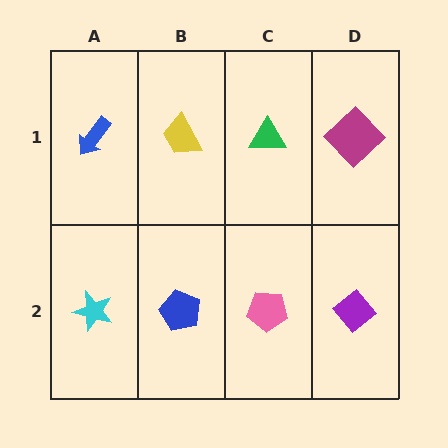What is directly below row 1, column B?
A blue pentagon.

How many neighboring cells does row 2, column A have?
2.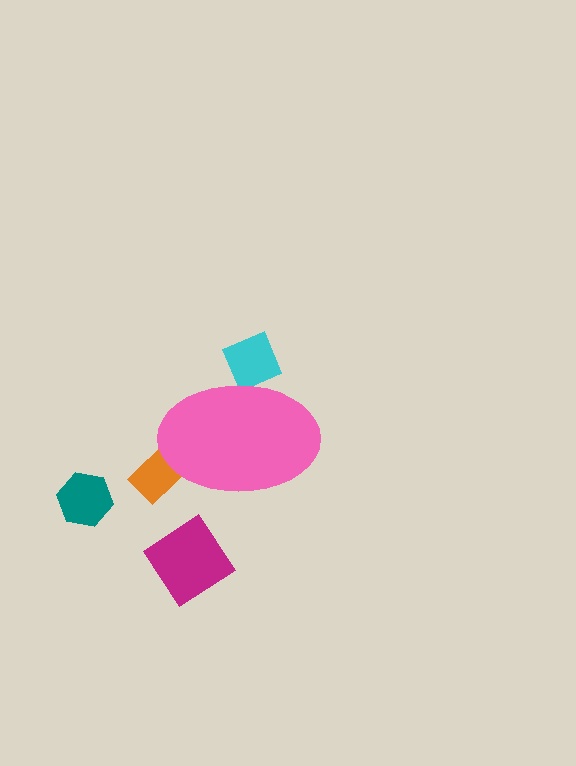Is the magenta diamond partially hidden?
No, the magenta diamond is fully visible.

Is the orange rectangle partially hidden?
Yes, the orange rectangle is partially hidden behind the pink ellipse.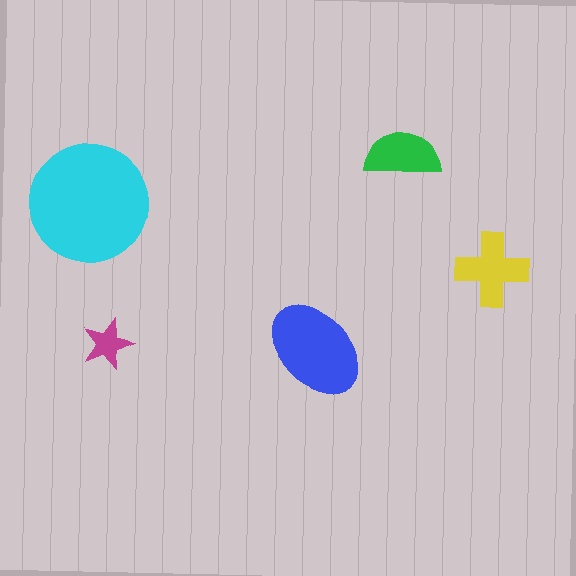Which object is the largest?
The cyan circle.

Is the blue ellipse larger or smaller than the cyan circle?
Smaller.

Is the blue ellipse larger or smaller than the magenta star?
Larger.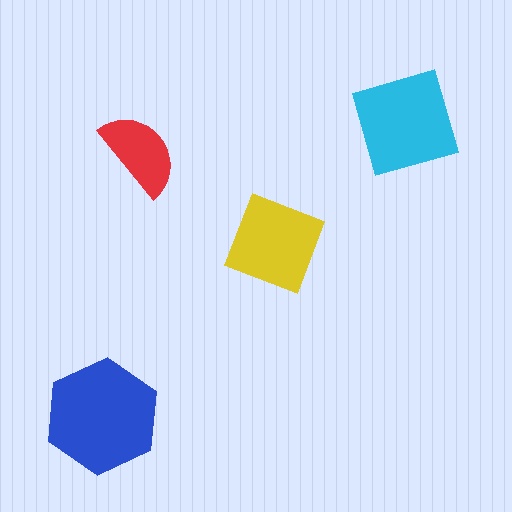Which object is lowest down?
The blue hexagon is bottommost.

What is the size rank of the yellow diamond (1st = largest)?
3rd.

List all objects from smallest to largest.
The red semicircle, the yellow diamond, the cyan square, the blue hexagon.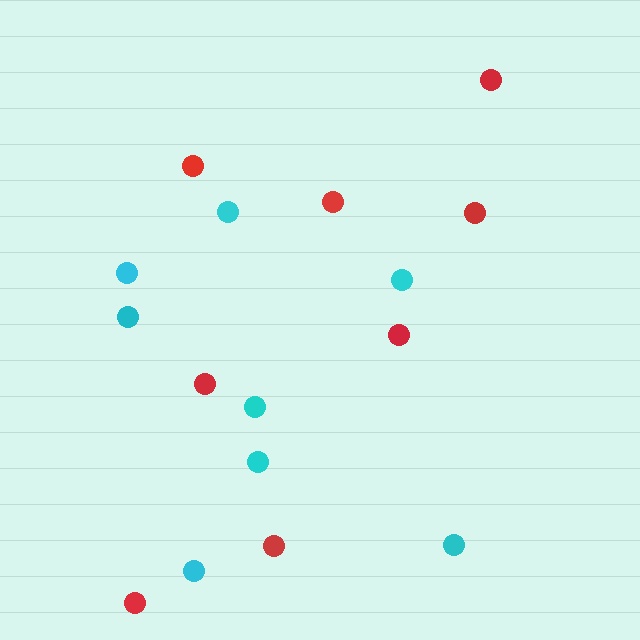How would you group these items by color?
There are 2 groups: one group of red circles (8) and one group of cyan circles (8).